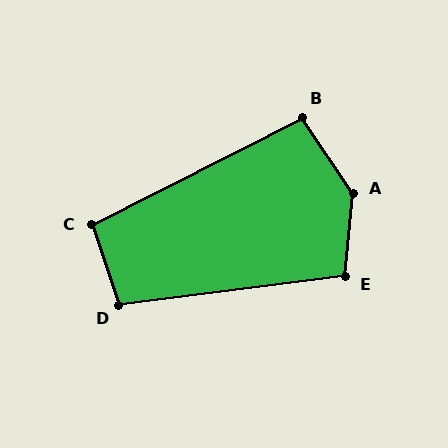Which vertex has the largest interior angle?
A, at approximately 142 degrees.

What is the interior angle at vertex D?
Approximately 102 degrees (obtuse).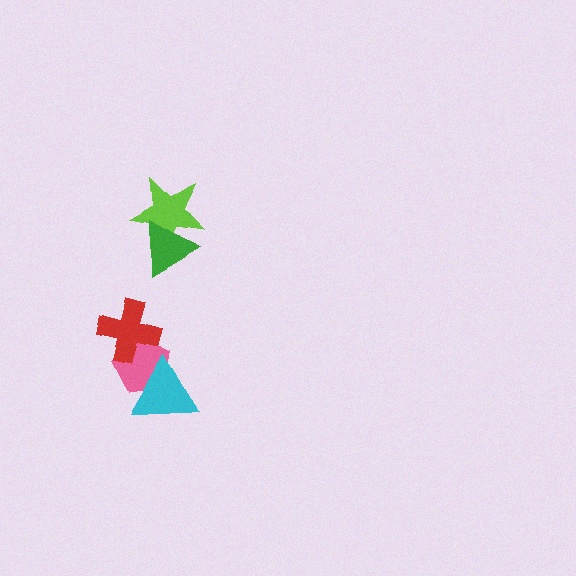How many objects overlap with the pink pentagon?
2 objects overlap with the pink pentagon.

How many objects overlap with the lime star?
1 object overlaps with the lime star.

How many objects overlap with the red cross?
1 object overlaps with the red cross.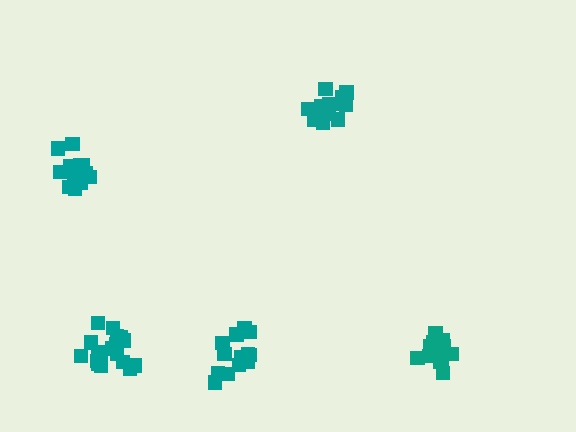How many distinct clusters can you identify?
There are 5 distinct clusters.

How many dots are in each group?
Group 1: 14 dots, Group 2: 14 dots, Group 3: 19 dots, Group 4: 19 dots, Group 5: 14 dots (80 total).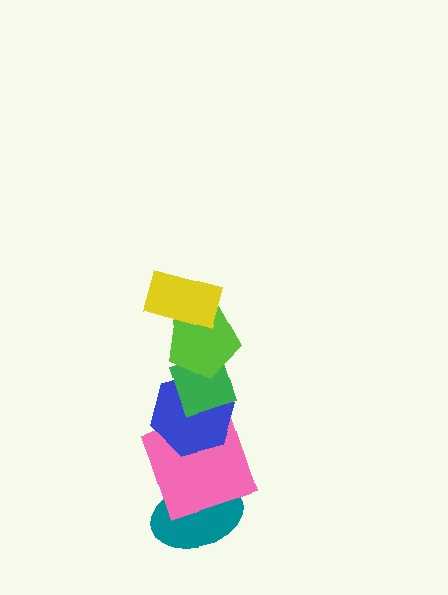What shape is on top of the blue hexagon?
The green diamond is on top of the blue hexagon.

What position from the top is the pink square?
The pink square is 5th from the top.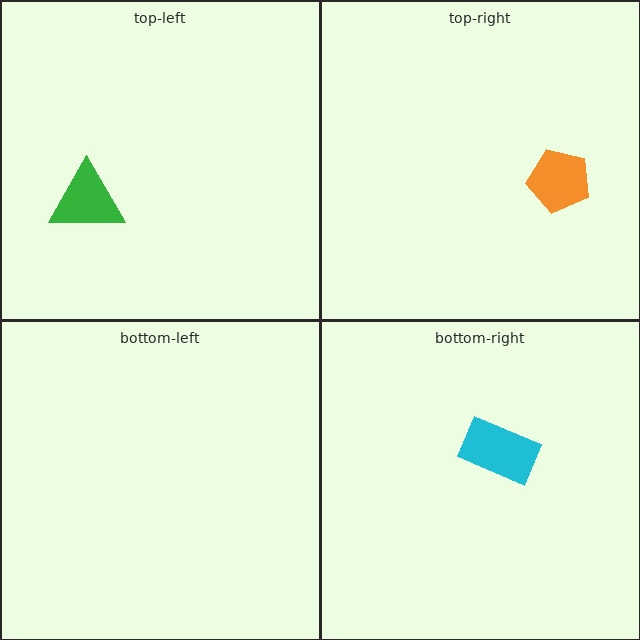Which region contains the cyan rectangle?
The bottom-right region.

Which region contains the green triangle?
The top-left region.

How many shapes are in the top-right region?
1.